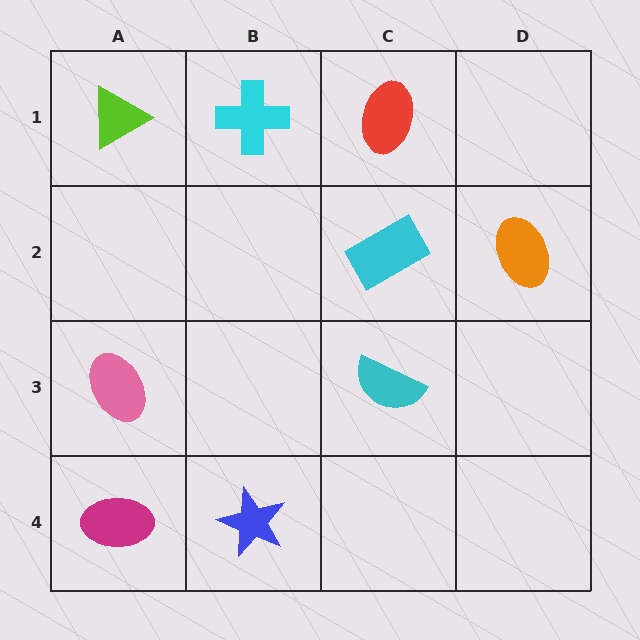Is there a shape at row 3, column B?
No, that cell is empty.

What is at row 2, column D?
An orange ellipse.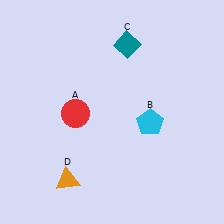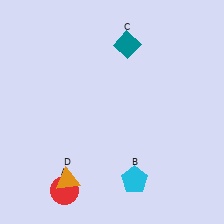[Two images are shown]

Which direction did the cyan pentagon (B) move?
The cyan pentagon (B) moved down.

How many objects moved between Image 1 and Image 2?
2 objects moved between the two images.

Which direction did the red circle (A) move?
The red circle (A) moved down.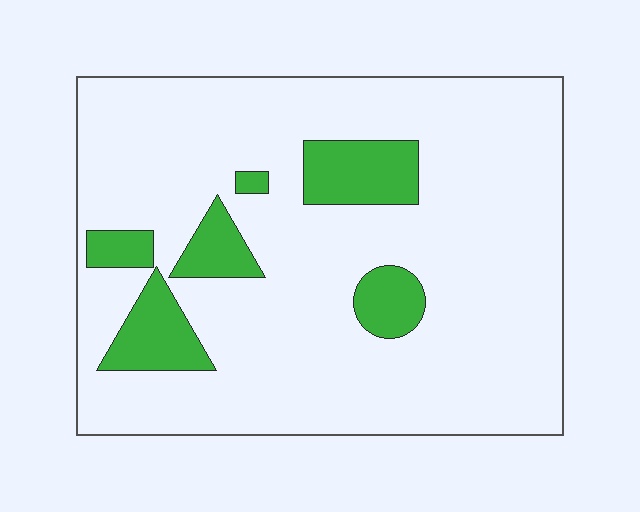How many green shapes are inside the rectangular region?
6.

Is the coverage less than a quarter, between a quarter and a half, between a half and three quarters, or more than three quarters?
Less than a quarter.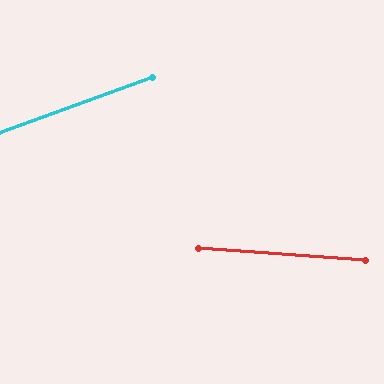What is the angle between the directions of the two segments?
Approximately 24 degrees.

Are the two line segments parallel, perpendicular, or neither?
Neither parallel nor perpendicular — they differ by about 24°.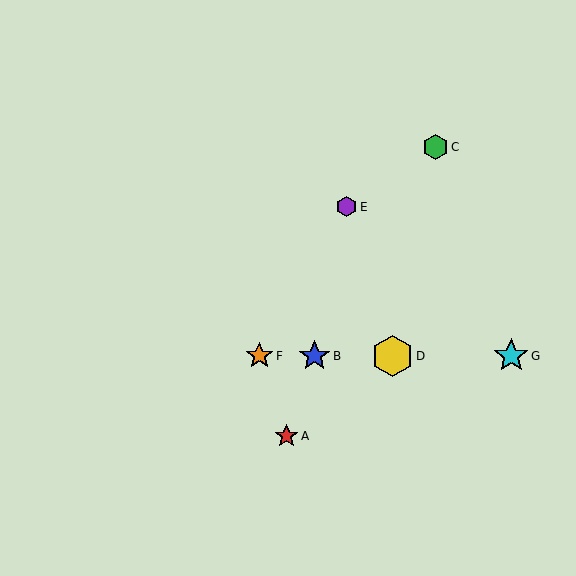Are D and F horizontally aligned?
Yes, both are at y≈356.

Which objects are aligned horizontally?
Objects B, D, F, G are aligned horizontally.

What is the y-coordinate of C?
Object C is at y≈147.